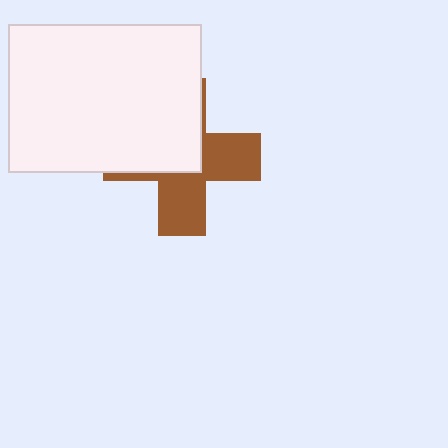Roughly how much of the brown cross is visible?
About half of it is visible (roughly 50%).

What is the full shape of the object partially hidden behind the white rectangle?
The partially hidden object is a brown cross.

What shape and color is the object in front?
The object in front is a white rectangle.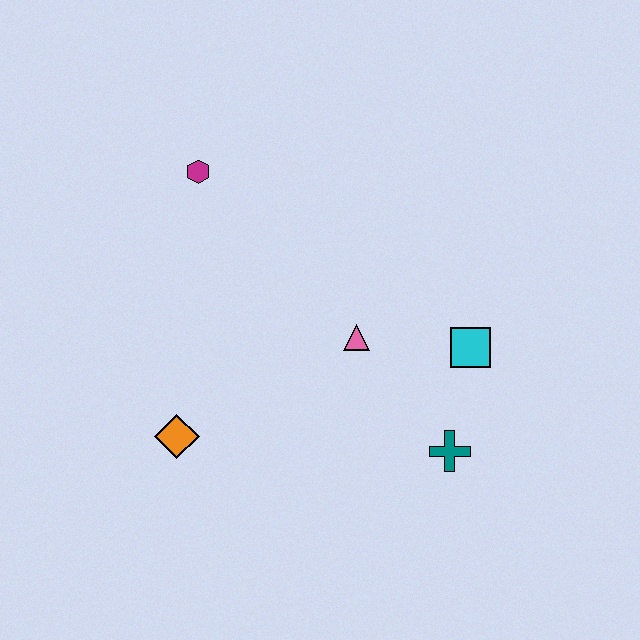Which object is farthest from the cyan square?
The magenta hexagon is farthest from the cyan square.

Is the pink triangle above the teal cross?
Yes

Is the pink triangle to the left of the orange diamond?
No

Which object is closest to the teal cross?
The cyan square is closest to the teal cross.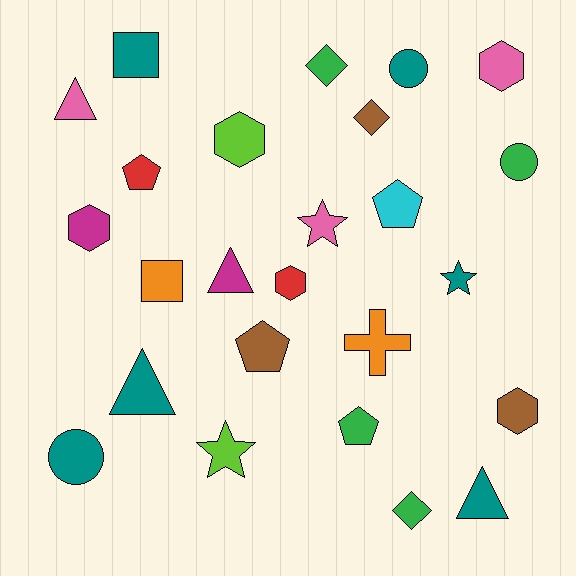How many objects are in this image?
There are 25 objects.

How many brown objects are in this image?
There are 3 brown objects.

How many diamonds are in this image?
There are 3 diamonds.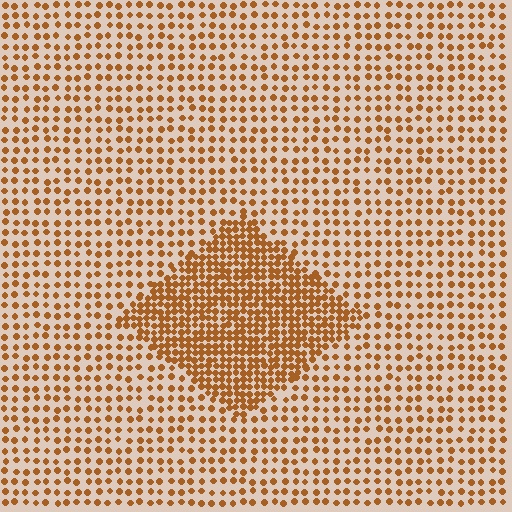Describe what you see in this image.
The image contains small brown elements arranged at two different densities. A diamond-shaped region is visible where the elements are more densely packed than the surrounding area.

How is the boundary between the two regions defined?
The boundary is defined by a change in element density (approximately 2.3x ratio). All elements are the same color, size, and shape.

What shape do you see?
I see a diamond.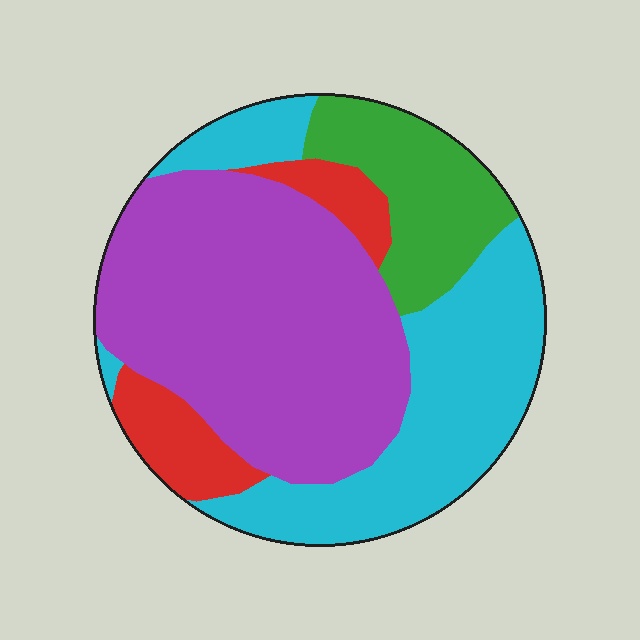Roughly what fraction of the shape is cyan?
Cyan takes up about one third (1/3) of the shape.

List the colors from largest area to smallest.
From largest to smallest: purple, cyan, green, red.